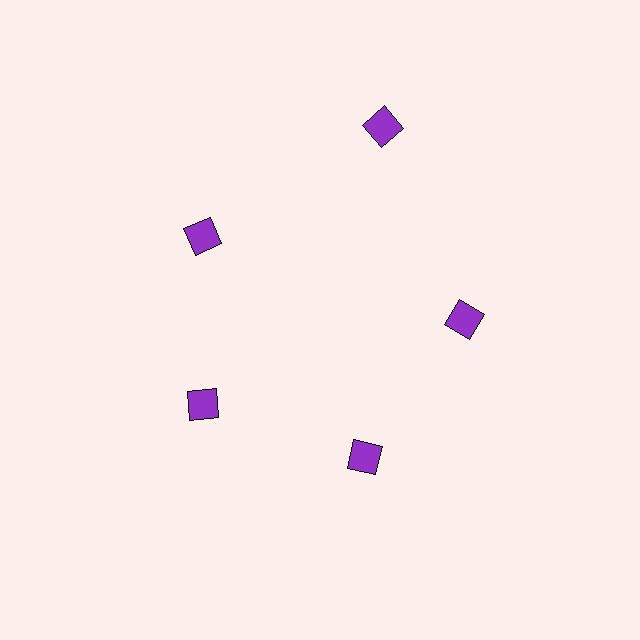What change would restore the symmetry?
The symmetry would be restored by moving it inward, back onto the ring so that all 5 diamonds sit at equal angles and equal distance from the center.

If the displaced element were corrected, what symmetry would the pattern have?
It would have 5-fold rotational symmetry — the pattern would map onto itself every 72 degrees.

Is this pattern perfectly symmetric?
No. The 5 purple diamonds are arranged in a ring, but one element near the 1 o'clock position is pushed outward from the center, breaking the 5-fold rotational symmetry.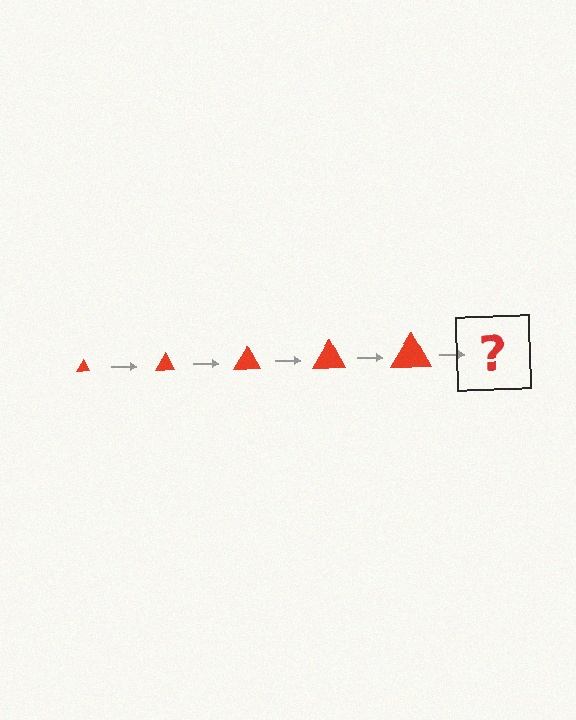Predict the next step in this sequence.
The next step is a red triangle, larger than the previous one.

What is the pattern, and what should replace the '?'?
The pattern is that the triangle gets progressively larger each step. The '?' should be a red triangle, larger than the previous one.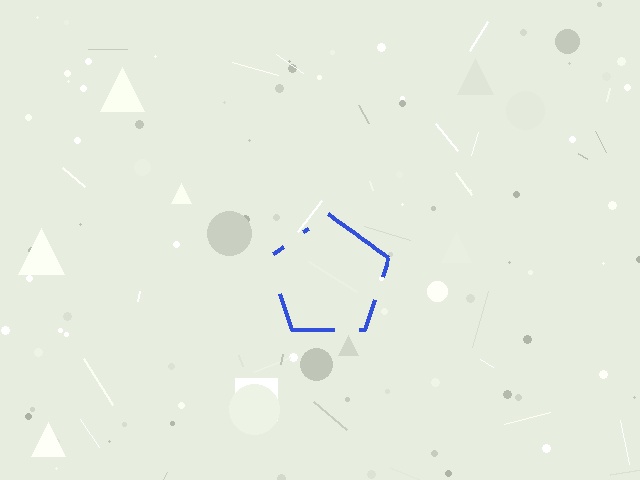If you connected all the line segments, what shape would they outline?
They would outline a pentagon.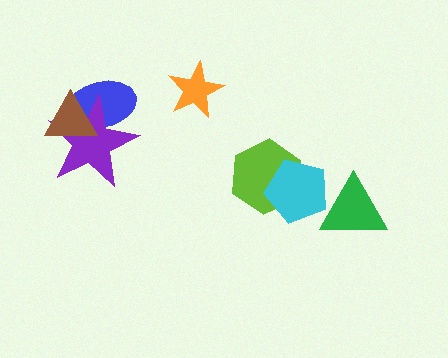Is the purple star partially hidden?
Yes, it is partially covered by another shape.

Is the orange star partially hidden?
No, no other shape covers it.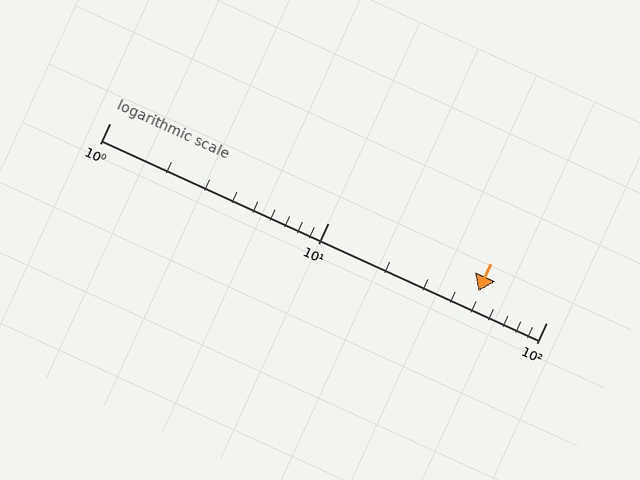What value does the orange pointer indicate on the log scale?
The pointer indicates approximately 49.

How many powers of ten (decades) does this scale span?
The scale spans 2 decades, from 1 to 100.